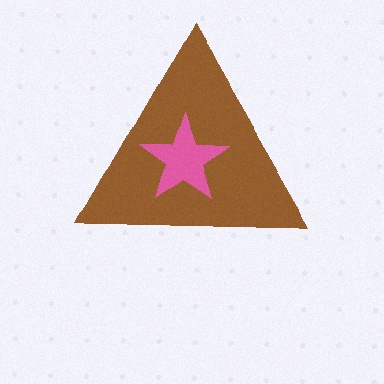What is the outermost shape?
The brown triangle.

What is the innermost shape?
The pink star.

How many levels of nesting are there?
2.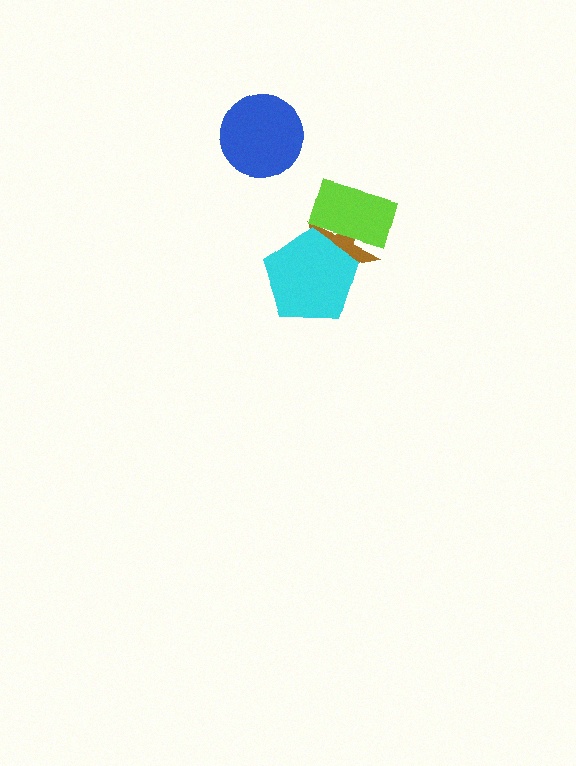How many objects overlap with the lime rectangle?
2 objects overlap with the lime rectangle.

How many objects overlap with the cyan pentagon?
2 objects overlap with the cyan pentagon.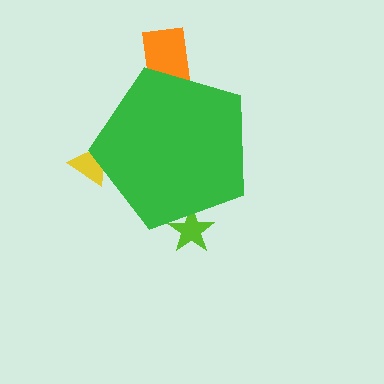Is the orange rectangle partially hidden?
Yes, the orange rectangle is partially hidden behind the green pentagon.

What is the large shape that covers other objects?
A green pentagon.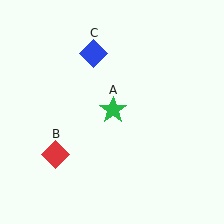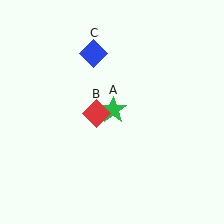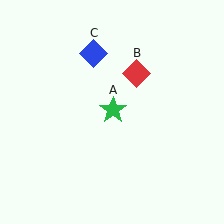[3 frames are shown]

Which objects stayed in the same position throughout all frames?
Green star (object A) and blue diamond (object C) remained stationary.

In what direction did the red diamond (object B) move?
The red diamond (object B) moved up and to the right.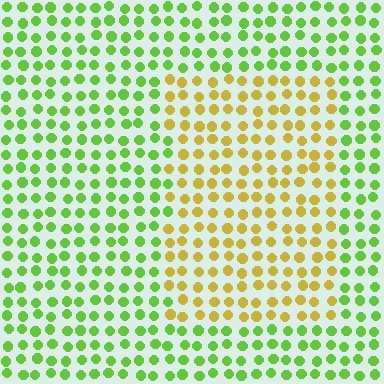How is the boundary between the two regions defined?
The boundary is defined purely by a slight shift in hue (about 51 degrees). Spacing, size, and orientation are identical on both sides.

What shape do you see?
I see a rectangle.